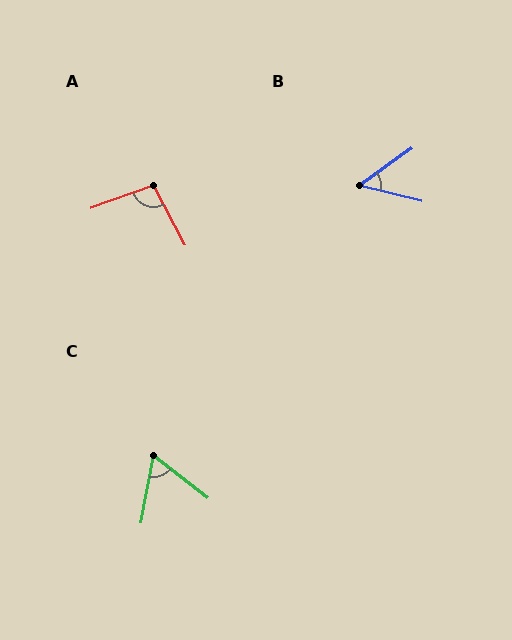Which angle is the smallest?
B, at approximately 49 degrees.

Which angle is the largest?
A, at approximately 98 degrees.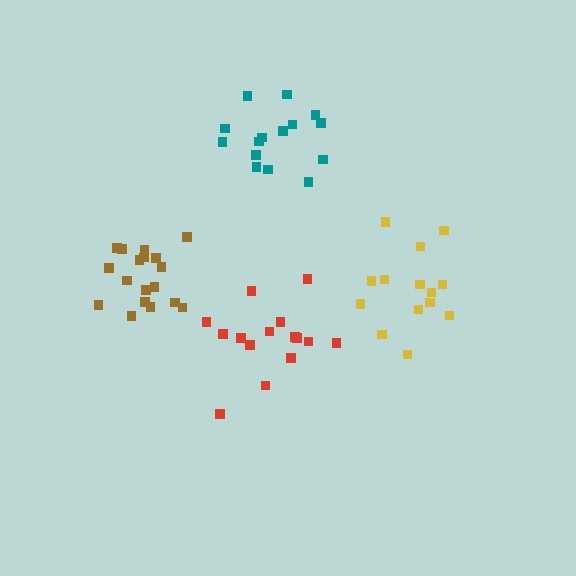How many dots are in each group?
Group 1: 18 dots, Group 2: 15 dots, Group 3: 15 dots, Group 4: 14 dots (62 total).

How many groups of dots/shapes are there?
There are 4 groups.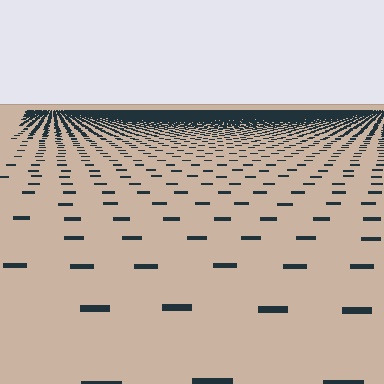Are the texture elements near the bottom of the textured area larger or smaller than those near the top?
Larger. Near the bottom, elements are closer to the viewer and appear at a bigger on-screen size.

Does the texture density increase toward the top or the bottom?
Density increases toward the top.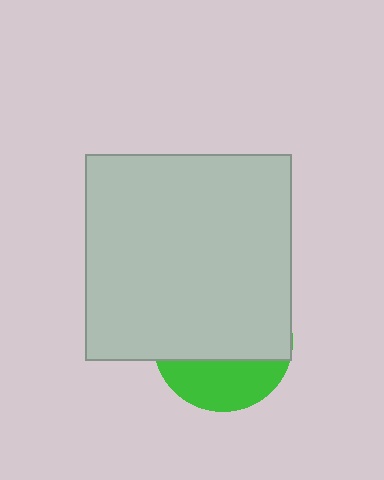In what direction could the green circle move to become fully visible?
The green circle could move down. That would shift it out from behind the light gray square entirely.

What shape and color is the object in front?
The object in front is a light gray square.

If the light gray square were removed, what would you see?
You would see the complete green circle.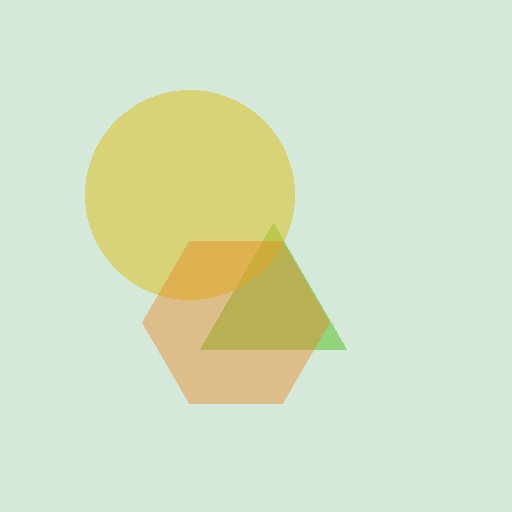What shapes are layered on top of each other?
The layered shapes are: a lime triangle, a yellow circle, an orange hexagon.